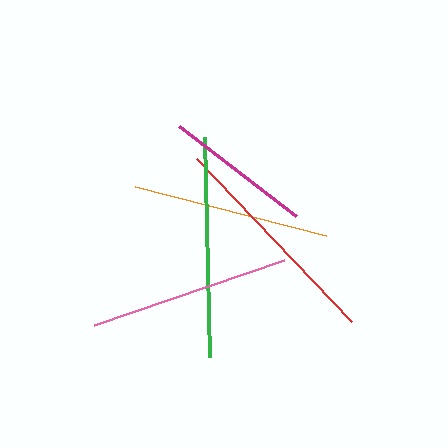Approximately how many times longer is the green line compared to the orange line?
The green line is approximately 1.1 times the length of the orange line.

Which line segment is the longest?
The red line is the longest at approximately 225 pixels.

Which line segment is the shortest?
The magenta line is the shortest at approximately 147 pixels.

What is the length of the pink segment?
The pink segment is approximately 200 pixels long.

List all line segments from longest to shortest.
From longest to shortest: red, green, pink, orange, magenta.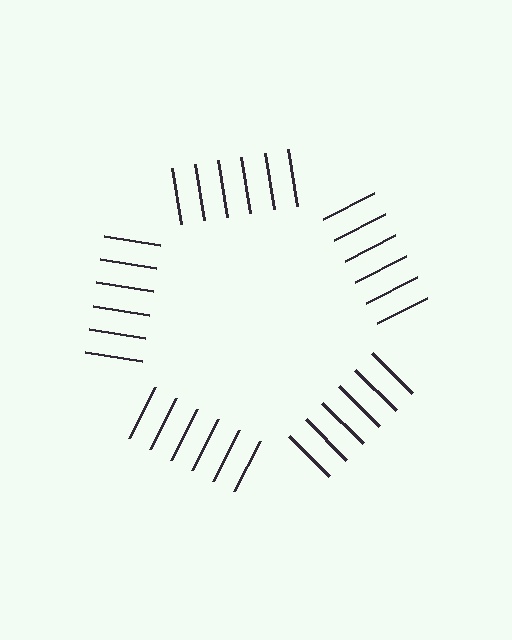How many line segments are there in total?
30 — 6 along each of the 5 edges.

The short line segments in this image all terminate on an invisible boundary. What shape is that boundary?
An illusory pentagon — the line segments terminate on its edges but no continuous stroke is drawn.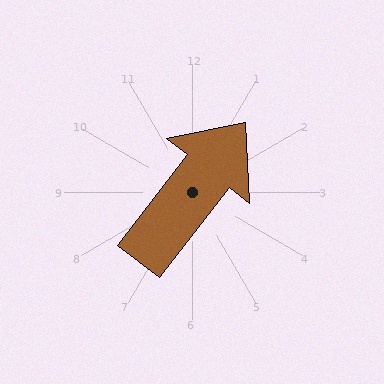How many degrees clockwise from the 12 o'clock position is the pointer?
Approximately 38 degrees.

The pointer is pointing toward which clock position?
Roughly 1 o'clock.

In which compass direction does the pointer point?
Northeast.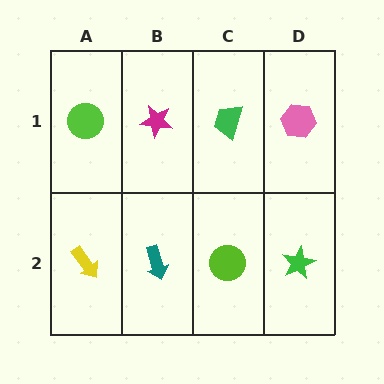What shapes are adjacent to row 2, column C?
A green trapezoid (row 1, column C), a teal arrow (row 2, column B), a green star (row 2, column D).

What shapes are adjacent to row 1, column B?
A teal arrow (row 2, column B), a lime circle (row 1, column A), a green trapezoid (row 1, column C).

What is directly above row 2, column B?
A magenta star.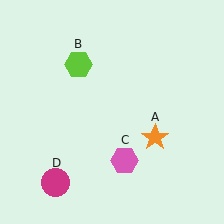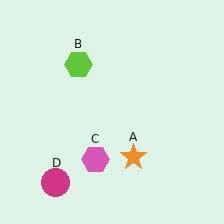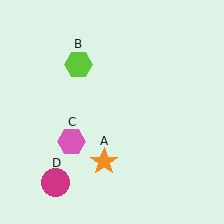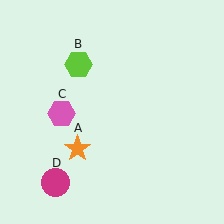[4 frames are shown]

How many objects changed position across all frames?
2 objects changed position: orange star (object A), pink hexagon (object C).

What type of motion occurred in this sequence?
The orange star (object A), pink hexagon (object C) rotated clockwise around the center of the scene.